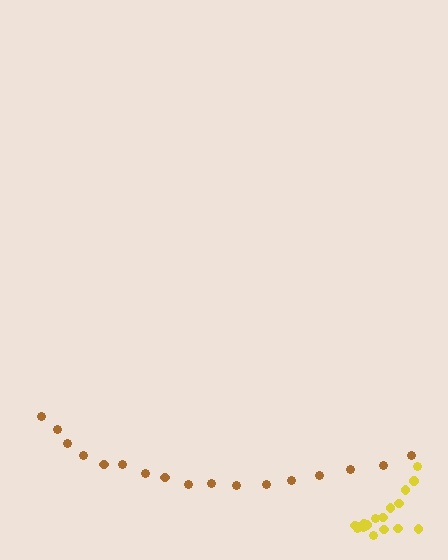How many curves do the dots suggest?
There are 2 distinct paths.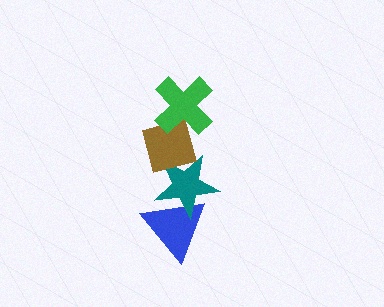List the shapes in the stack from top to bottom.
From top to bottom: the green cross, the brown diamond, the teal star, the blue triangle.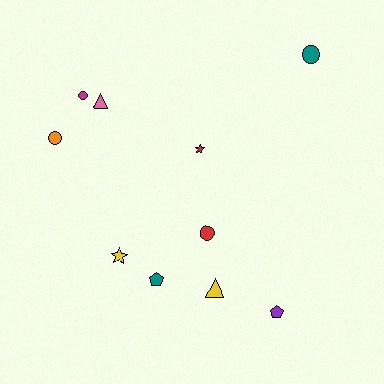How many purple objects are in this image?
There is 1 purple object.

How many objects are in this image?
There are 10 objects.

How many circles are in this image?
There are 4 circles.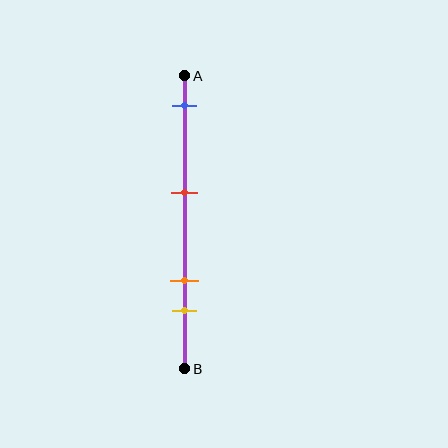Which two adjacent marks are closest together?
The orange and yellow marks are the closest adjacent pair.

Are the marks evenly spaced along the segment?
No, the marks are not evenly spaced.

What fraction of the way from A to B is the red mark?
The red mark is approximately 40% (0.4) of the way from A to B.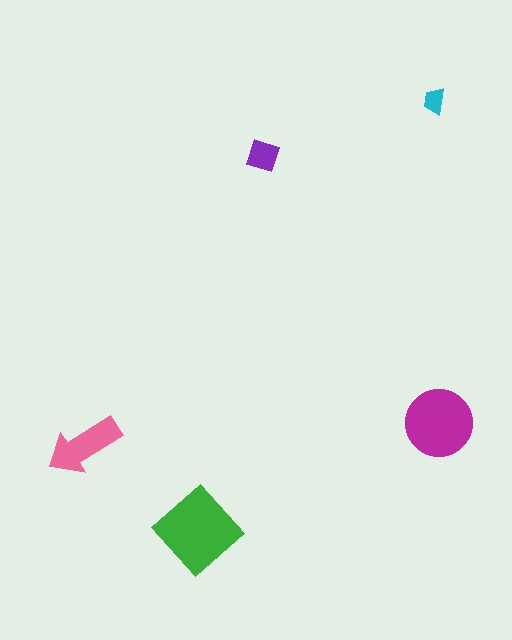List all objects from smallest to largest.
The cyan trapezoid, the purple diamond, the pink arrow, the magenta circle, the green diamond.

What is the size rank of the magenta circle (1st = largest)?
2nd.